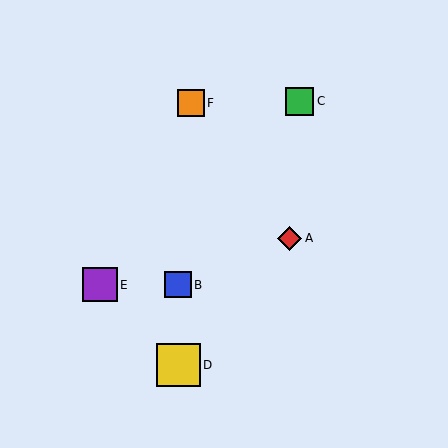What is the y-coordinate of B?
Object B is at y≈285.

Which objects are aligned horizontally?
Objects B, E are aligned horizontally.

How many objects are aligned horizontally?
2 objects (B, E) are aligned horizontally.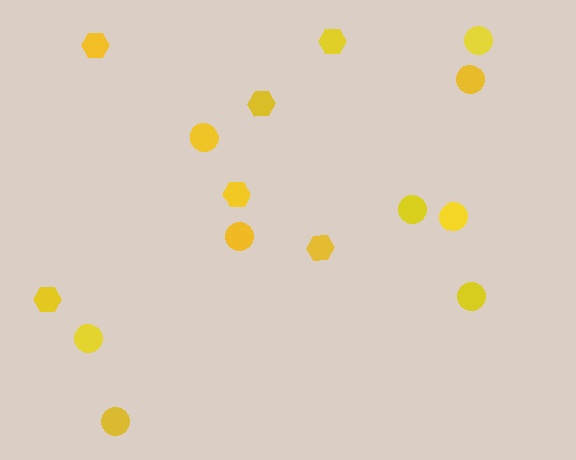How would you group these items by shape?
There are 2 groups: one group of circles (9) and one group of hexagons (6).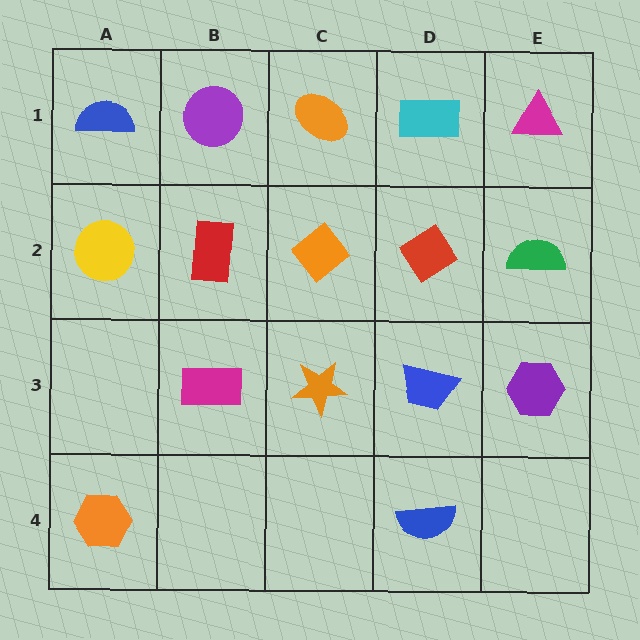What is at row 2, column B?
A red rectangle.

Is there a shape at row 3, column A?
No, that cell is empty.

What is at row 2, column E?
A green semicircle.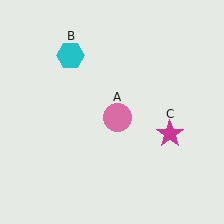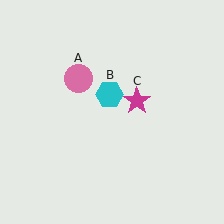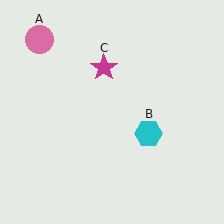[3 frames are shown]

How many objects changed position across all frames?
3 objects changed position: pink circle (object A), cyan hexagon (object B), magenta star (object C).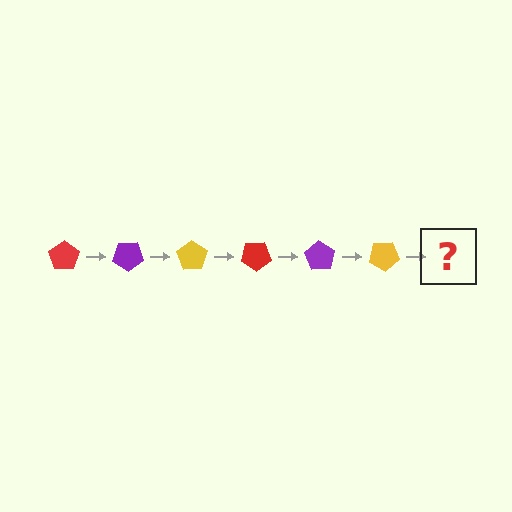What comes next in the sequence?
The next element should be a red pentagon, rotated 210 degrees from the start.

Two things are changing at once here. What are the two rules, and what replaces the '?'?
The two rules are that it rotates 35 degrees each step and the color cycles through red, purple, and yellow. The '?' should be a red pentagon, rotated 210 degrees from the start.